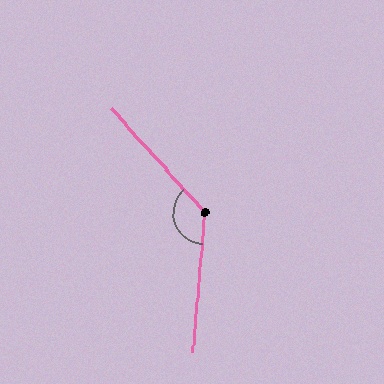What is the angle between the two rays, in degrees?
Approximately 133 degrees.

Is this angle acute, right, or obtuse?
It is obtuse.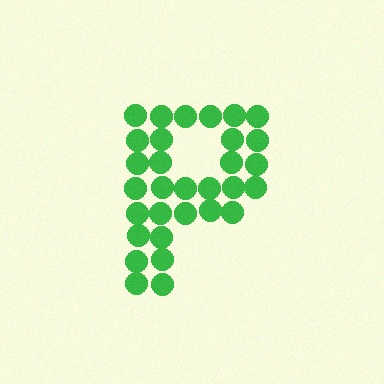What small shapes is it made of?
It is made of small circles.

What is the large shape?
The large shape is the letter P.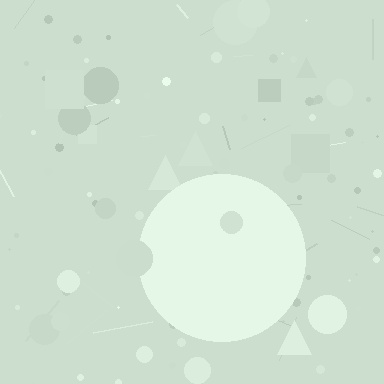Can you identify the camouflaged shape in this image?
The camouflaged shape is a circle.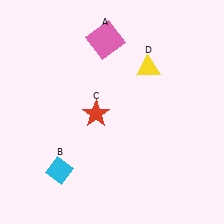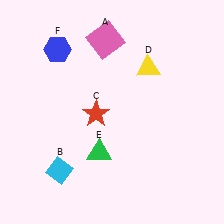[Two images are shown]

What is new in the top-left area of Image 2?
A blue hexagon (F) was added in the top-left area of Image 2.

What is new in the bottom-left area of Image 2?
A green triangle (E) was added in the bottom-left area of Image 2.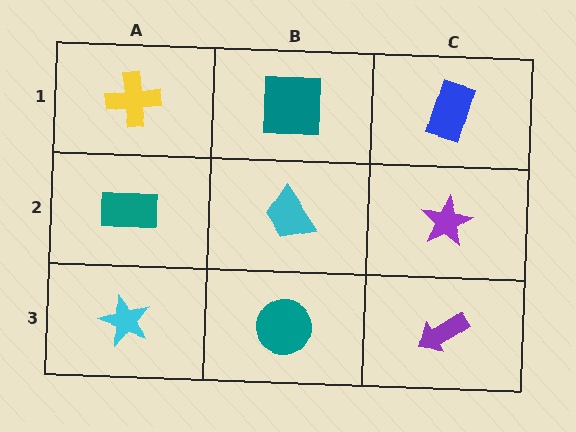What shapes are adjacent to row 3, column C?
A purple star (row 2, column C), a teal circle (row 3, column B).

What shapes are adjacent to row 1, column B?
A cyan trapezoid (row 2, column B), a yellow cross (row 1, column A), a blue rectangle (row 1, column C).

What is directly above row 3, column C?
A purple star.